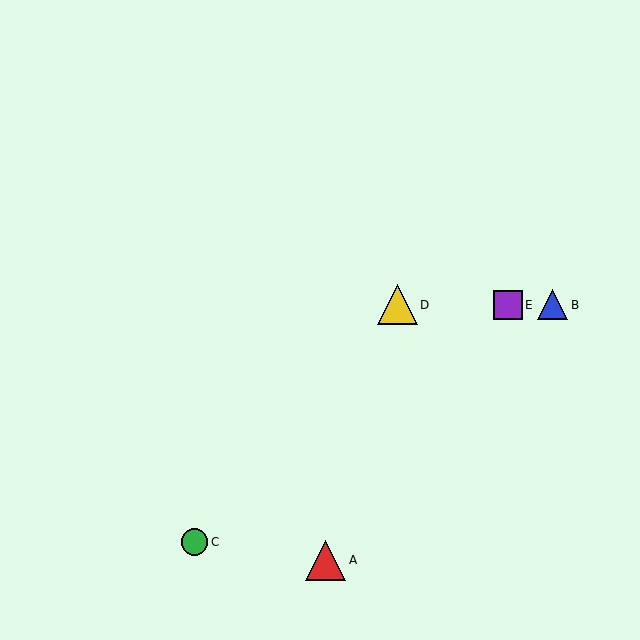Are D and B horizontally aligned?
Yes, both are at y≈305.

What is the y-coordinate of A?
Object A is at y≈560.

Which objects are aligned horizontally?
Objects B, D, E are aligned horizontally.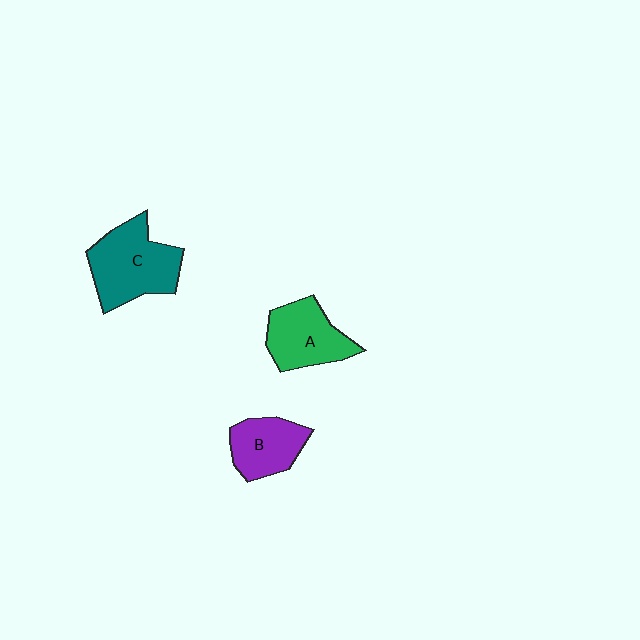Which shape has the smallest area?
Shape B (purple).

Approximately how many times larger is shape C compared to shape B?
Approximately 1.5 times.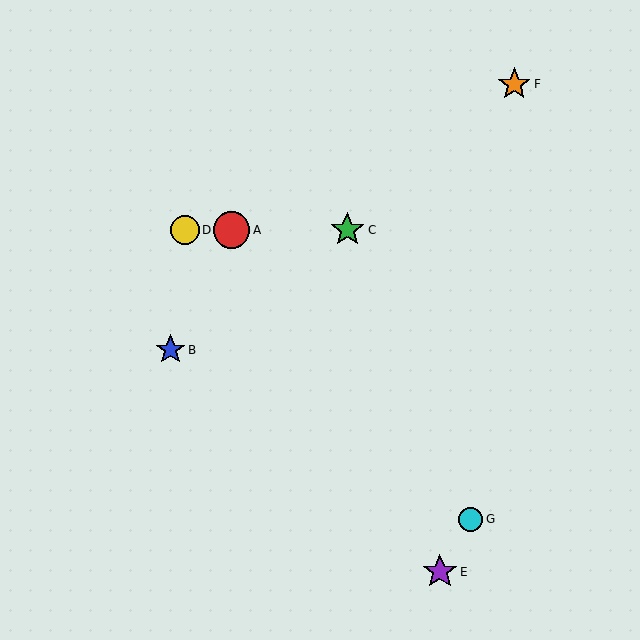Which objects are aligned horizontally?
Objects A, C, D are aligned horizontally.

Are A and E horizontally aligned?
No, A is at y≈230 and E is at y≈572.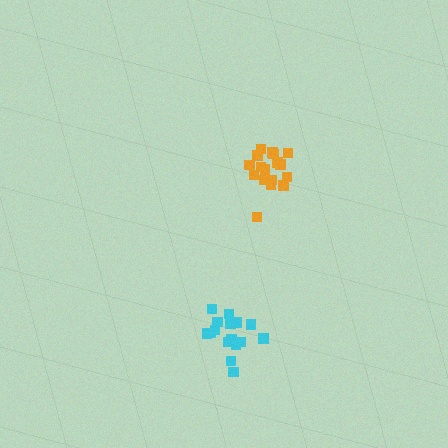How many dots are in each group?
Group 1: 16 dots, Group 2: 17 dots (33 total).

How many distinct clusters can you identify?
There are 2 distinct clusters.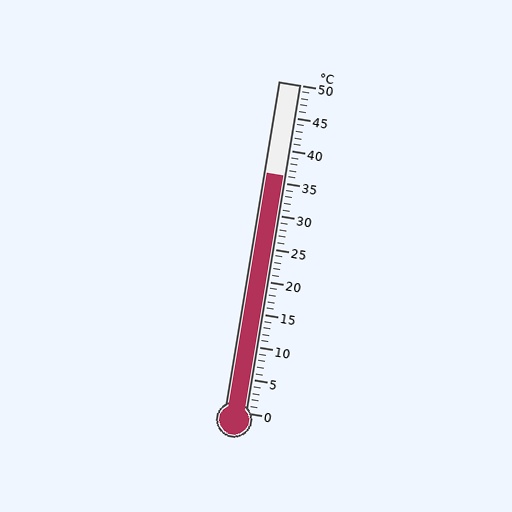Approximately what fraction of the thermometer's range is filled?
The thermometer is filled to approximately 70% of its range.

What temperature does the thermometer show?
The thermometer shows approximately 36°C.